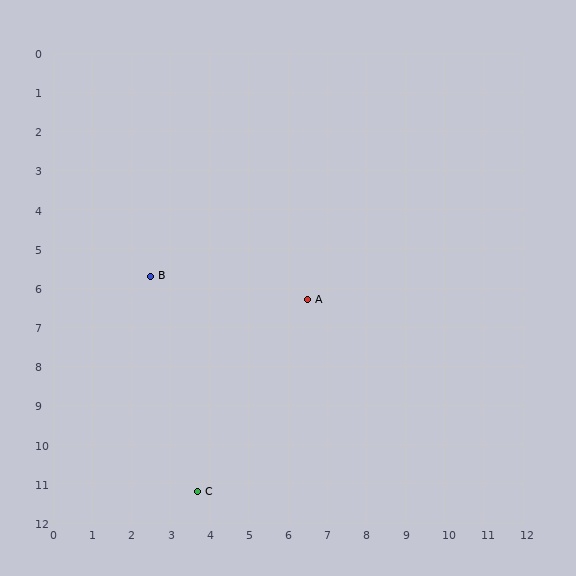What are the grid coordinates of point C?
Point C is at approximately (3.7, 11.2).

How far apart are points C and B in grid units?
Points C and B are about 5.6 grid units apart.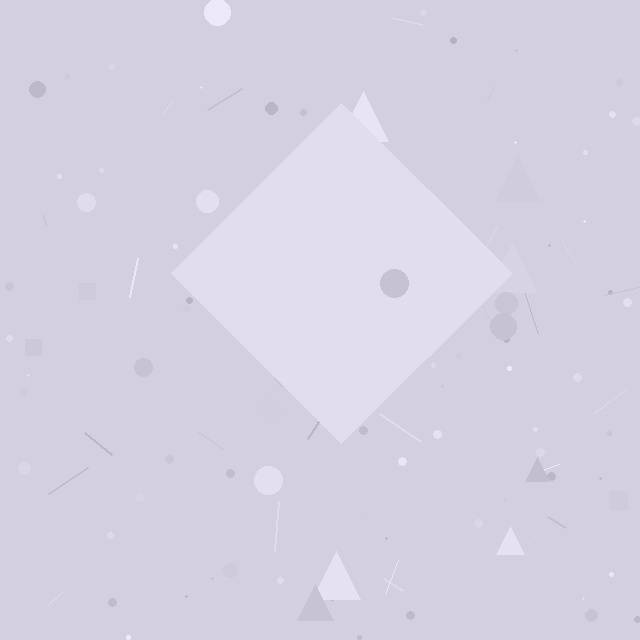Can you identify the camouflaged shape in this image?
The camouflaged shape is a diamond.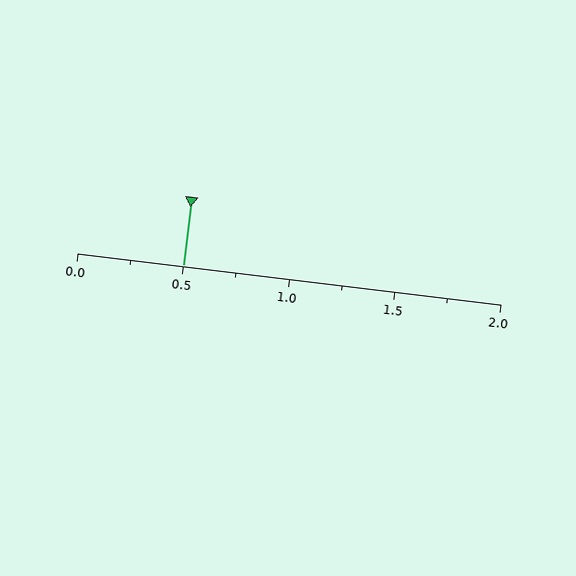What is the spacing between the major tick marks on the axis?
The major ticks are spaced 0.5 apart.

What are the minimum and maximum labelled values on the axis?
The axis runs from 0.0 to 2.0.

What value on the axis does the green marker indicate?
The marker indicates approximately 0.5.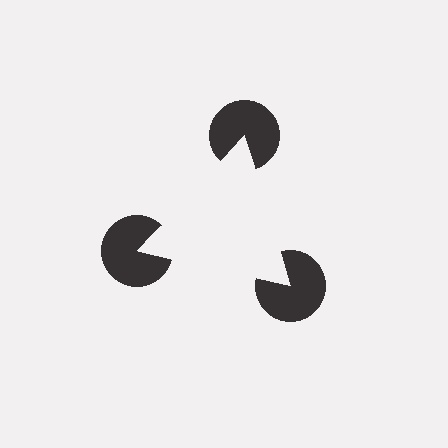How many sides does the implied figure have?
3 sides.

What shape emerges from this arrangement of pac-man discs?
An illusory triangle — its edges are inferred from the aligned wedge cuts in the pac-man discs, not physically drawn.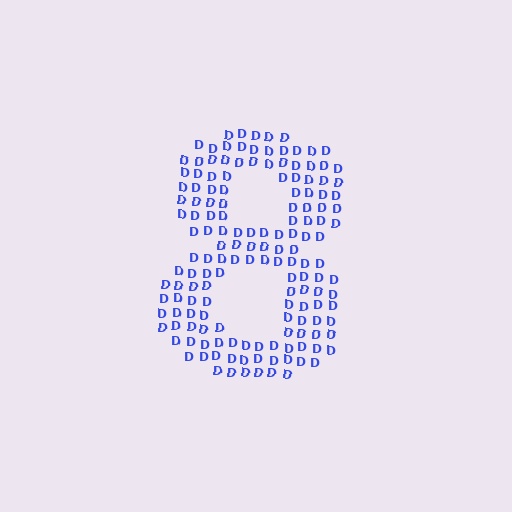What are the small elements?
The small elements are letter D's.